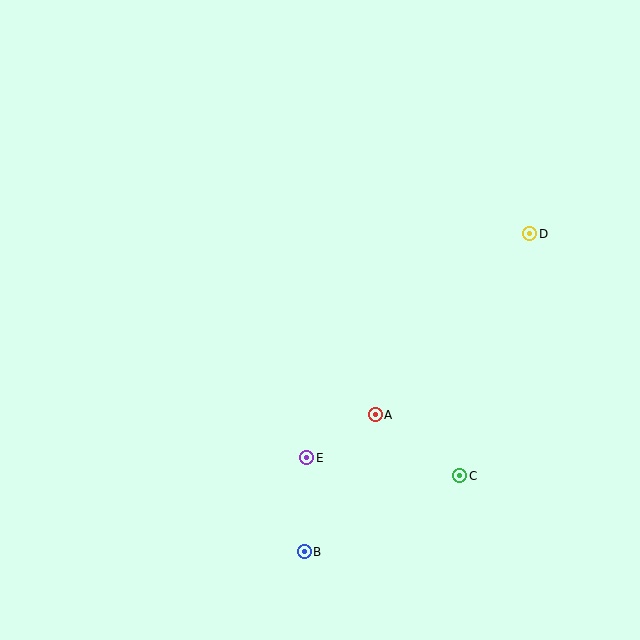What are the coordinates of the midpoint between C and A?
The midpoint between C and A is at (417, 445).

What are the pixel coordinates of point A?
Point A is at (375, 415).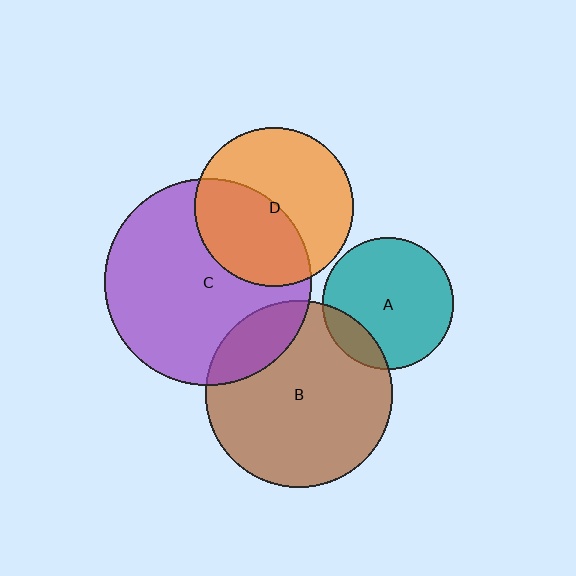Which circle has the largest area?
Circle C (purple).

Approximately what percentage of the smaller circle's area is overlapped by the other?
Approximately 20%.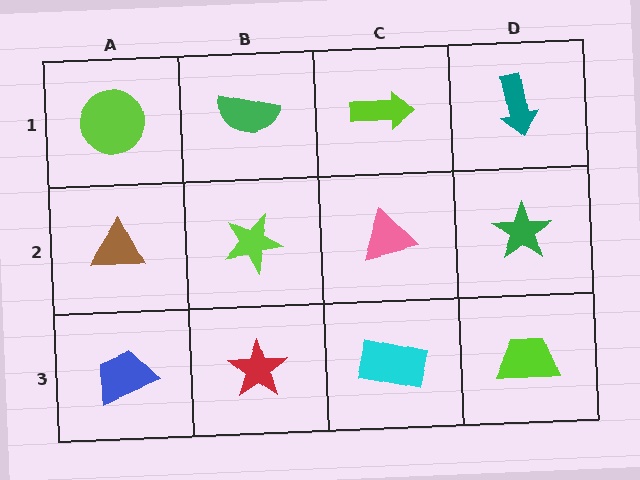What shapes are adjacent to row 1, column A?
A brown triangle (row 2, column A), a green semicircle (row 1, column B).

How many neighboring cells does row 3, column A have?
2.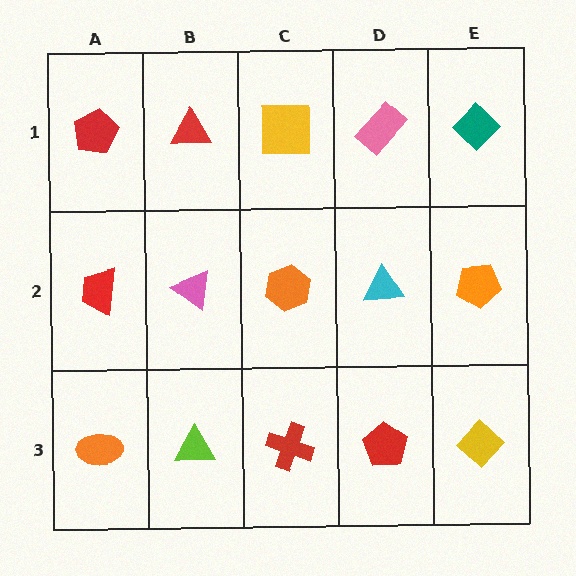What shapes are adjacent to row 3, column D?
A cyan triangle (row 2, column D), a red cross (row 3, column C), a yellow diamond (row 3, column E).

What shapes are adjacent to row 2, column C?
A yellow square (row 1, column C), a red cross (row 3, column C), a pink triangle (row 2, column B), a cyan triangle (row 2, column D).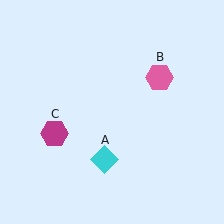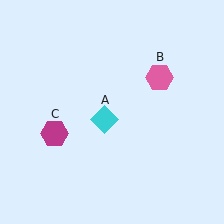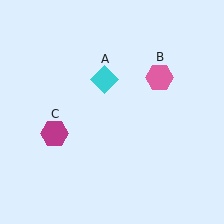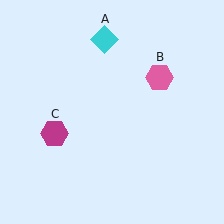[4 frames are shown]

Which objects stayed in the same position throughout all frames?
Pink hexagon (object B) and magenta hexagon (object C) remained stationary.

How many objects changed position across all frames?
1 object changed position: cyan diamond (object A).